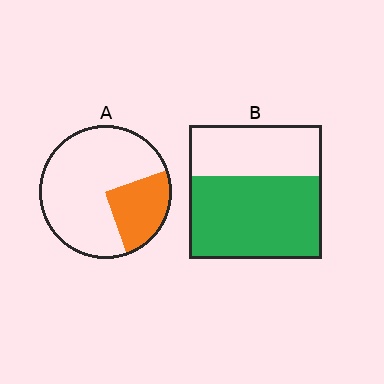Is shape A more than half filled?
No.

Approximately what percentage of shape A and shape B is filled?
A is approximately 25% and B is approximately 60%.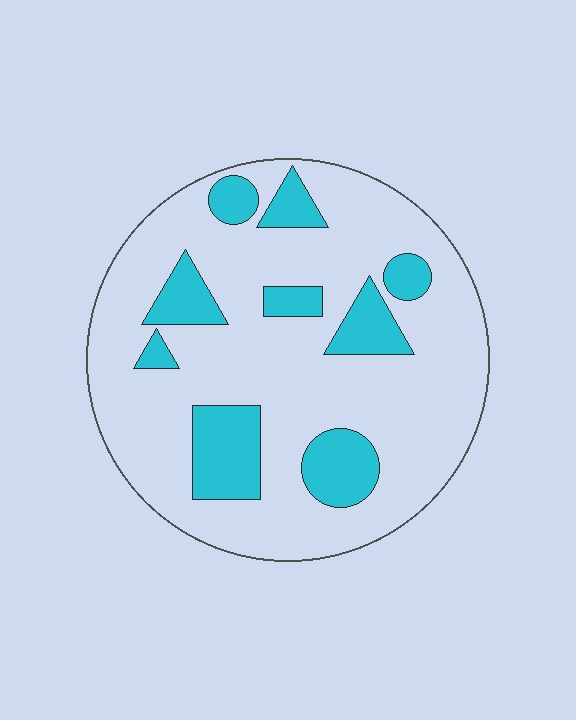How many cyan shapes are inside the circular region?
9.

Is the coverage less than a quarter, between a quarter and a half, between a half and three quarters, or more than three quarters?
Less than a quarter.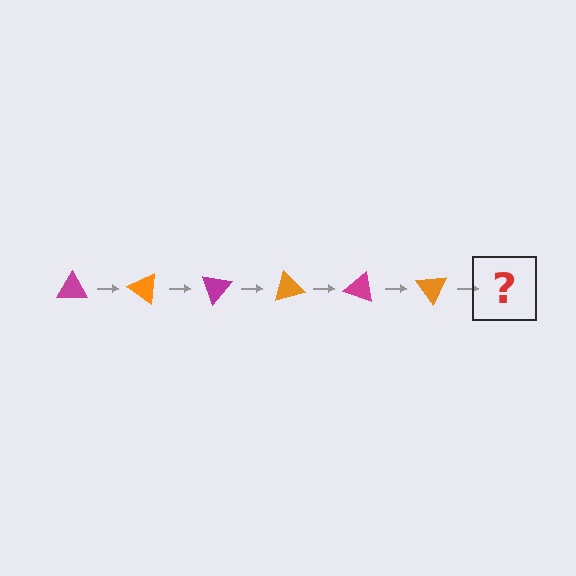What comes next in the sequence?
The next element should be a magenta triangle, rotated 210 degrees from the start.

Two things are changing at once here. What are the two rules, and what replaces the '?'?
The two rules are that it rotates 35 degrees each step and the color cycles through magenta and orange. The '?' should be a magenta triangle, rotated 210 degrees from the start.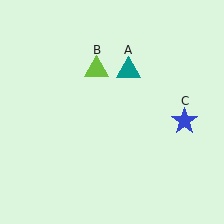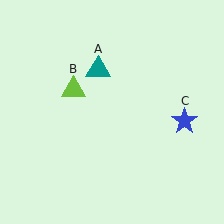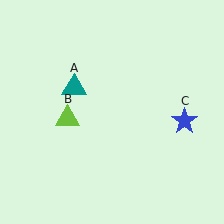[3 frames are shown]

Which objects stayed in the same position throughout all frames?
Blue star (object C) remained stationary.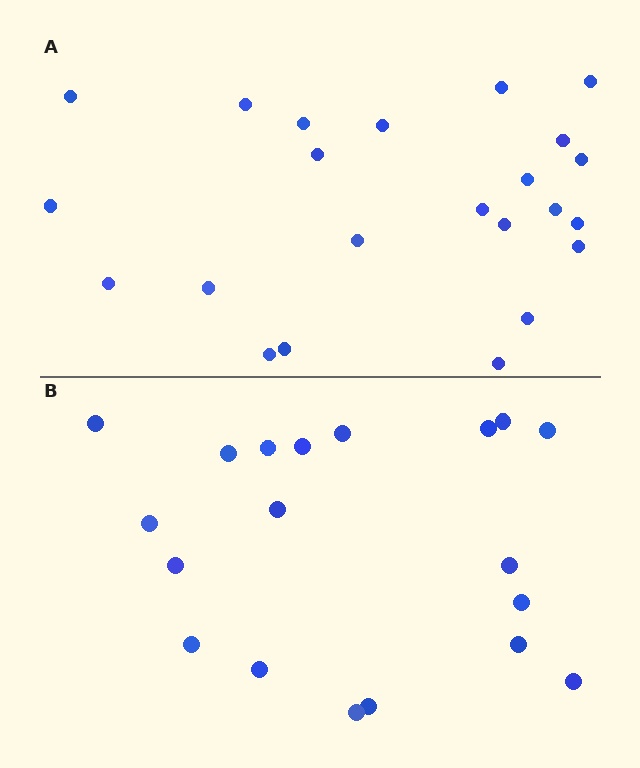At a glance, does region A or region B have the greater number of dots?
Region A (the top region) has more dots.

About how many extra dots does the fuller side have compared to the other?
Region A has about 4 more dots than region B.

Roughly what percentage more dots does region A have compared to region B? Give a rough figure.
About 20% more.